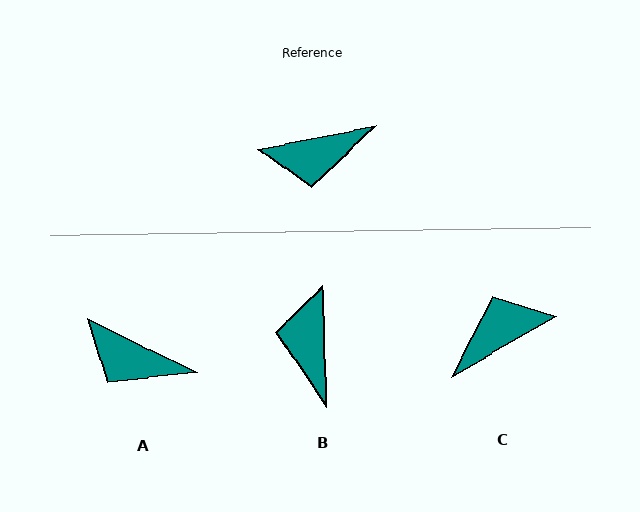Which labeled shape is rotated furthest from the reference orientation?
C, about 161 degrees away.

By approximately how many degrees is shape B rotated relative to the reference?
Approximately 99 degrees clockwise.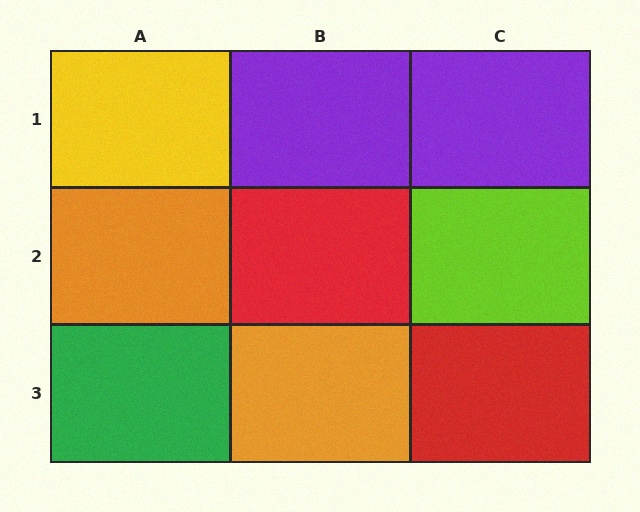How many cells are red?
2 cells are red.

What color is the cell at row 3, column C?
Red.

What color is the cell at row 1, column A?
Yellow.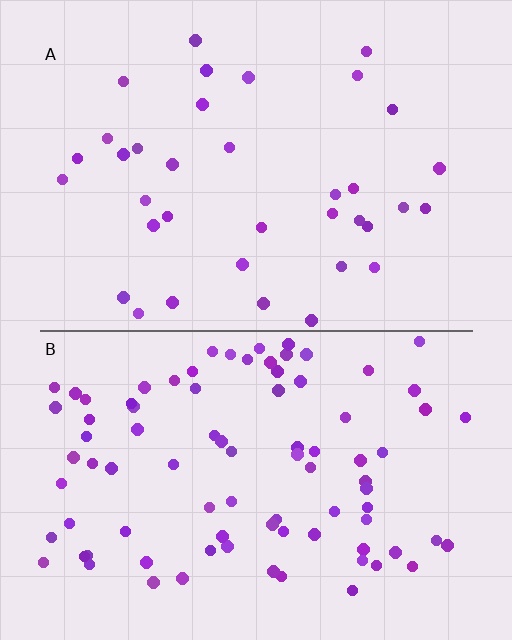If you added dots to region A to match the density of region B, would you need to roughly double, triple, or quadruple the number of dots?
Approximately double.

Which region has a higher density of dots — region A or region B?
B (the bottom).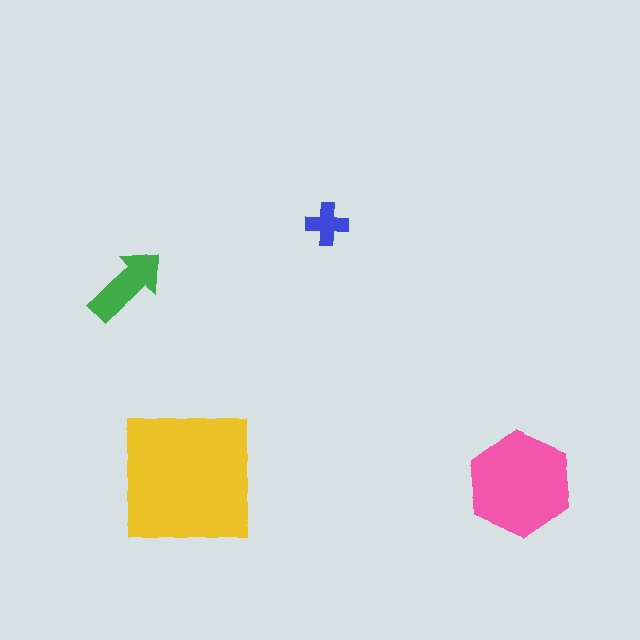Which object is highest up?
The blue cross is topmost.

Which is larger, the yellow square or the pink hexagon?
The yellow square.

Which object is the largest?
The yellow square.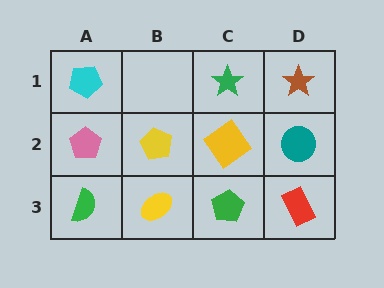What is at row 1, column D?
A brown star.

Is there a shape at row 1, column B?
No, that cell is empty.